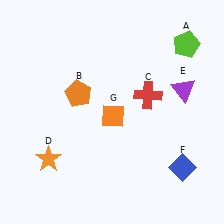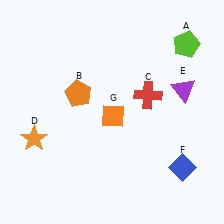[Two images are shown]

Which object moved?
The orange star (D) moved up.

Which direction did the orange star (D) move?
The orange star (D) moved up.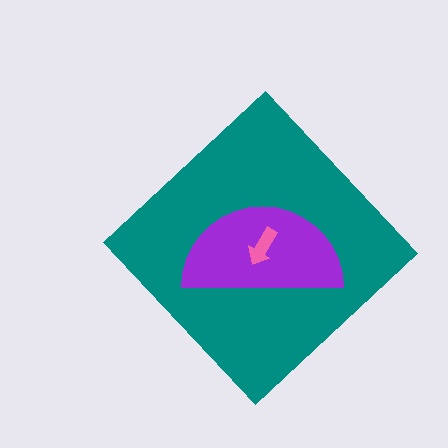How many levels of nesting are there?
3.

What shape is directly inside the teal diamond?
The purple semicircle.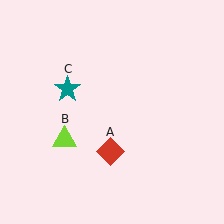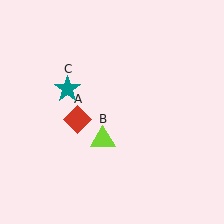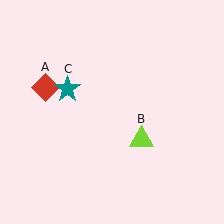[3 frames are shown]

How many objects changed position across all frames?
2 objects changed position: red diamond (object A), lime triangle (object B).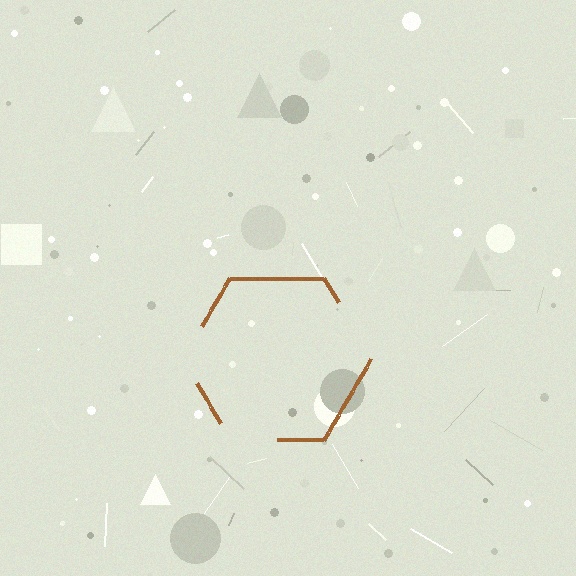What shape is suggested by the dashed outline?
The dashed outline suggests a hexagon.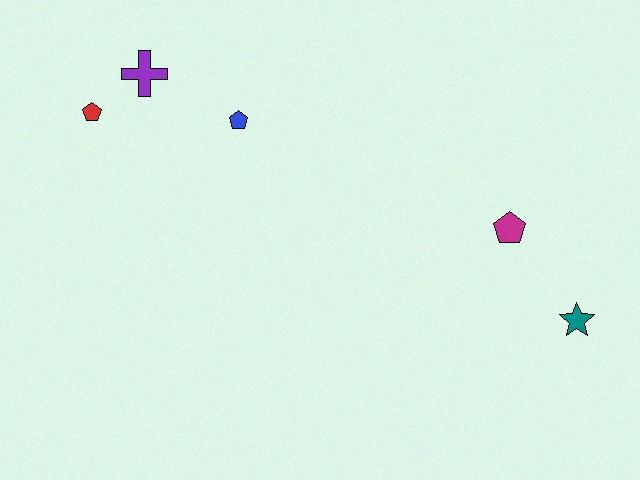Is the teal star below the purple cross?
Yes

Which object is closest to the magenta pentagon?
The teal star is closest to the magenta pentagon.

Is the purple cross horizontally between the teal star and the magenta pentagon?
No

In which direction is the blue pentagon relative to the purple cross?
The blue pentagon is to the right of the purple cross.